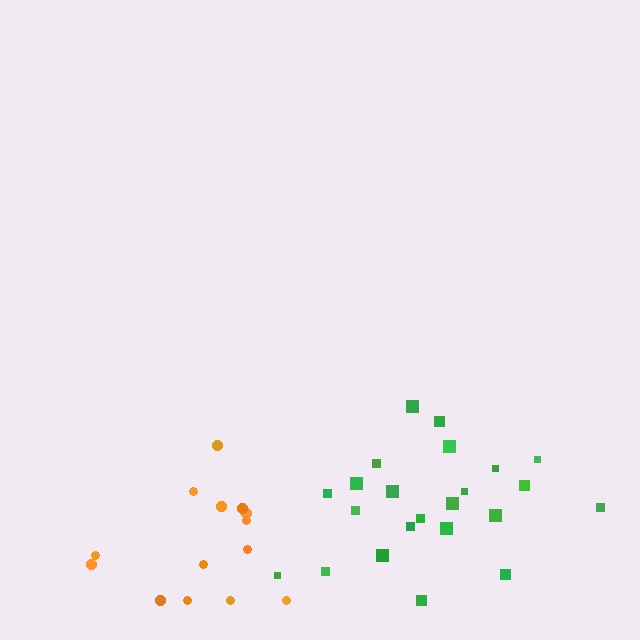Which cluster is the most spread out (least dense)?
Orange.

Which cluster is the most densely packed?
Green.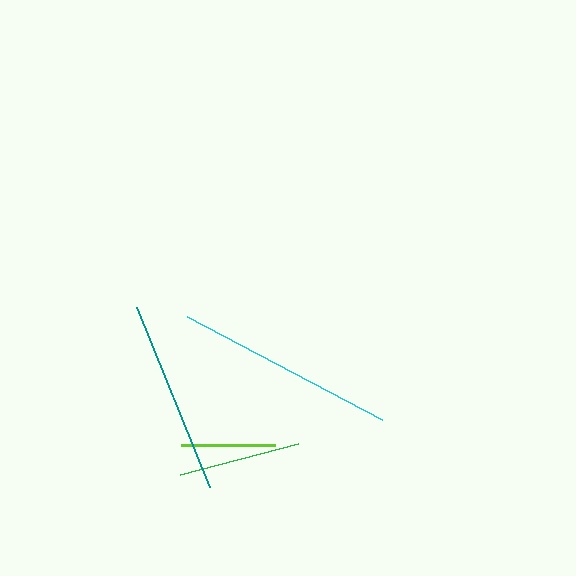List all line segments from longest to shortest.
From longest to shortest: cyan, teal, green, lime.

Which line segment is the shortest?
The lime line is the shortest at approximately 94 pixels.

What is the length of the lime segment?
The lime segment is approximately 94 pixels long.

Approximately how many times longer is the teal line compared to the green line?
The teal line is approximately 1.6 times the length of the green line.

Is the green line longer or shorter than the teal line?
The teal line is longer than the green line.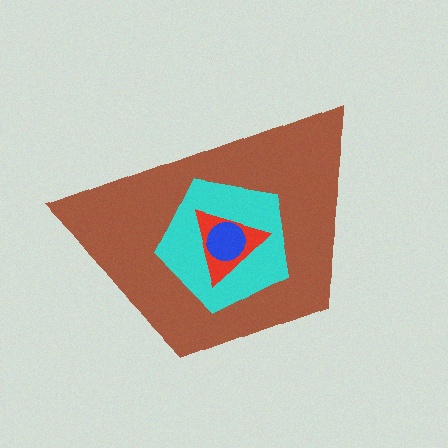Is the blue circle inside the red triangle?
Yes.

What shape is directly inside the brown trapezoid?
The cyan pentagon.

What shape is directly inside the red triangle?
The blue circle.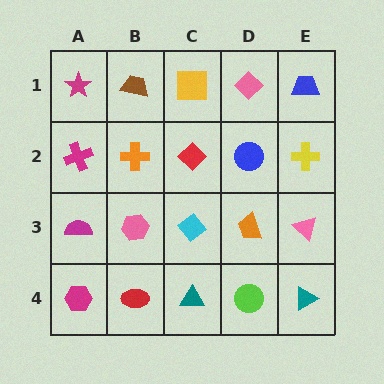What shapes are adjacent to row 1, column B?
An orange cross (row 2, column B), a magenta star (row 1, column A), a yellow square (row 1, column C).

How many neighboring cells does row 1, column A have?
2.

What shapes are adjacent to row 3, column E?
A yellow cross (row 2, column E), a teal triangle (row 4, column E), an orange trapezoid (row 3, column D).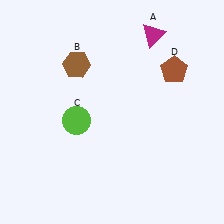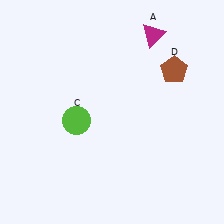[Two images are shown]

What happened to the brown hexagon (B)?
The brown hexagon (B) was removed in Image 2. It was in the top-left area of Image 1.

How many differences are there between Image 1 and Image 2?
There is 1 difference between the two images.